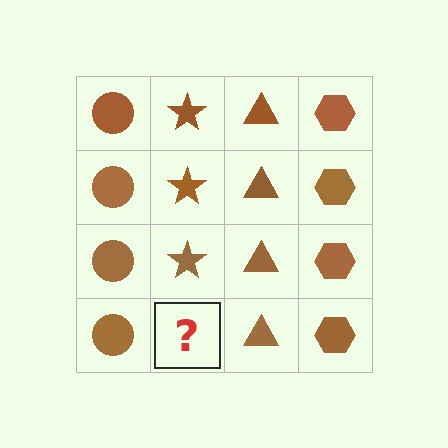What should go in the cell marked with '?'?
The missing cell should contain a brown star.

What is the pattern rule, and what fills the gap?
The rule is that each column has a consistent shape. The gap should be filled with a brown star.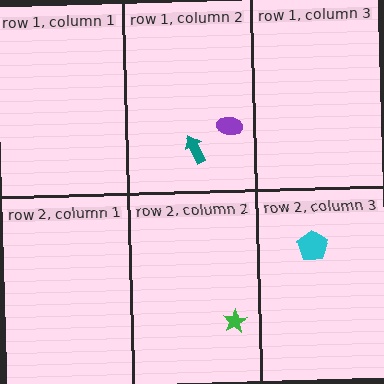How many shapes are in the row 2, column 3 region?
1.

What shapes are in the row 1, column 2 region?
The purple ellipse, the teal arrow.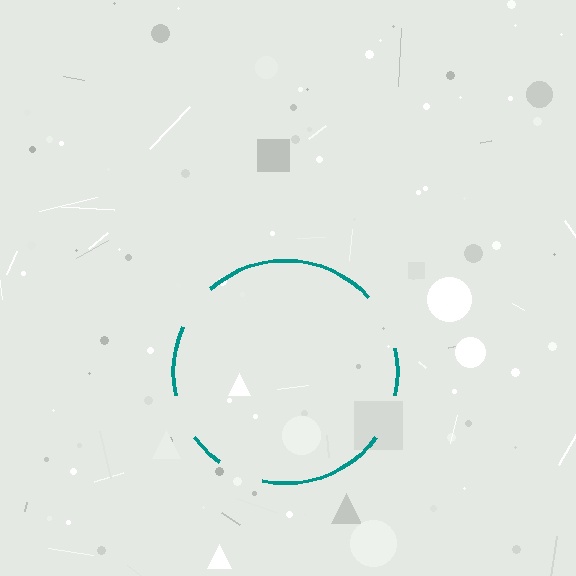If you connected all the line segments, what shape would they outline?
They would outline a circle.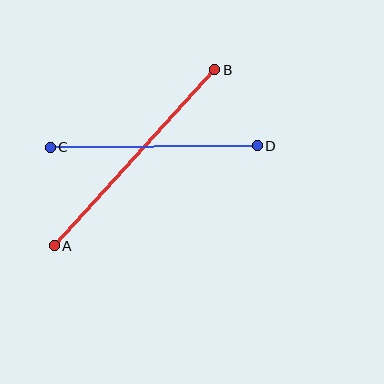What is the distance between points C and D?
The distance is approximately 207 pixels.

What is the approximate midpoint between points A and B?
The midpoint is at approximately (135, 158) pixels.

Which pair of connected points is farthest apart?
Points A and B are farthest apart.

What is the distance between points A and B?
The distance is approximately 238 pixels.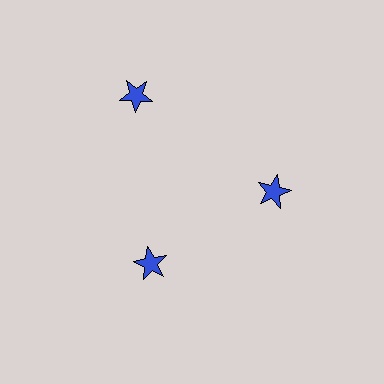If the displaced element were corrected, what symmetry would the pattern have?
It would have 3-fold rotational symmetry — the pattern would map onto itself every 120 degrees.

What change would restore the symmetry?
The symmetry would be restored by moving it inward, back onto the ring so that all 3 stars sit at equal angles and equal distance from the center.